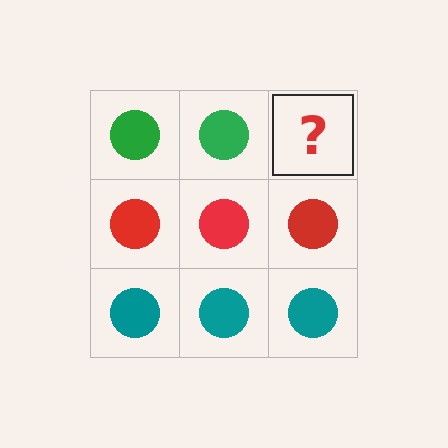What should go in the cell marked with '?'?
The missing cell should contain a green circle.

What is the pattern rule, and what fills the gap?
The rule is that each row has a consistent color. The gap should be filled with a green circle.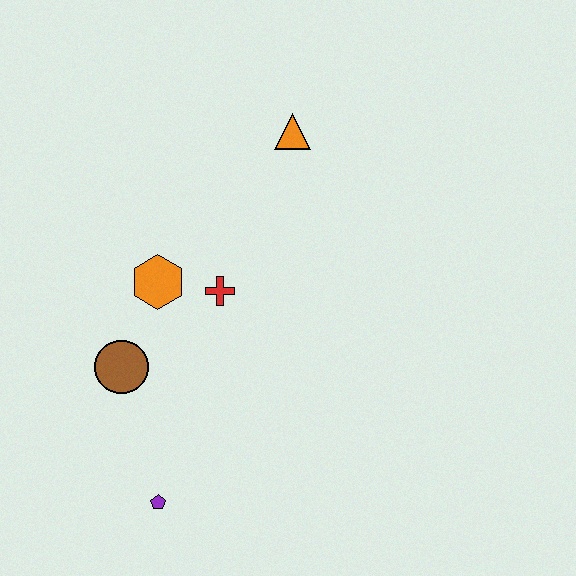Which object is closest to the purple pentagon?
The brown circle is closest to the purple pentagon.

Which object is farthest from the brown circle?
The orange triangle is farthest from the brown circle.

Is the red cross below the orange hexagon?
Yes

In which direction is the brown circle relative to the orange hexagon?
The brown circle is below the orange hexagon.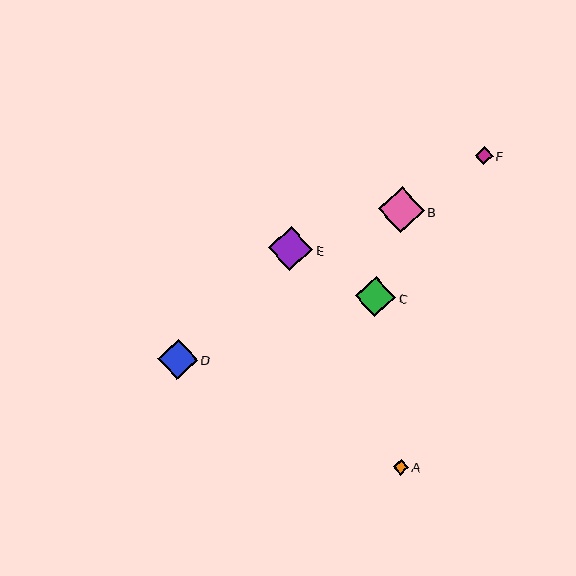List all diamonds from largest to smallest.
From largest to smallest: B, E, C, D, F, A.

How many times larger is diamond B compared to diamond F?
Diamond B is approximately 2.6 times the size of diamond F.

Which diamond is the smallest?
Diamond A is the smallest with a size of approximately 15 pixels.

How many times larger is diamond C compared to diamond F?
Diamond C is approximately 2.3 times the size of diamond F.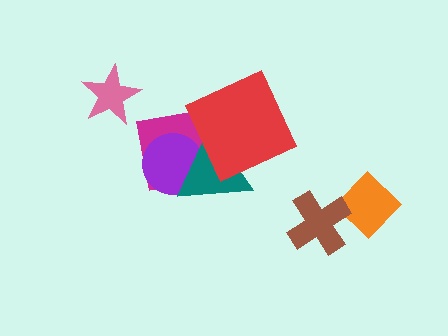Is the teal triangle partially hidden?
Yes, it is partially covered by another shape.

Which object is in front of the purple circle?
The teal triangle is in front of the purple circle.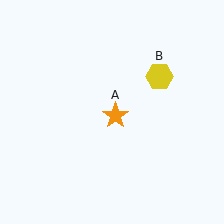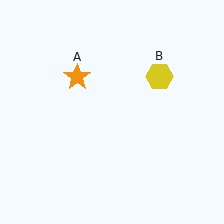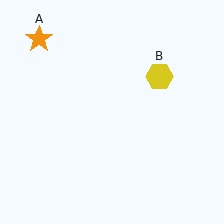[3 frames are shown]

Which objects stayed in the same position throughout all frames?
Yellow hexagon (object B) remained stationary.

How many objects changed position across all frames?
1 object changed position: orange star (object A).